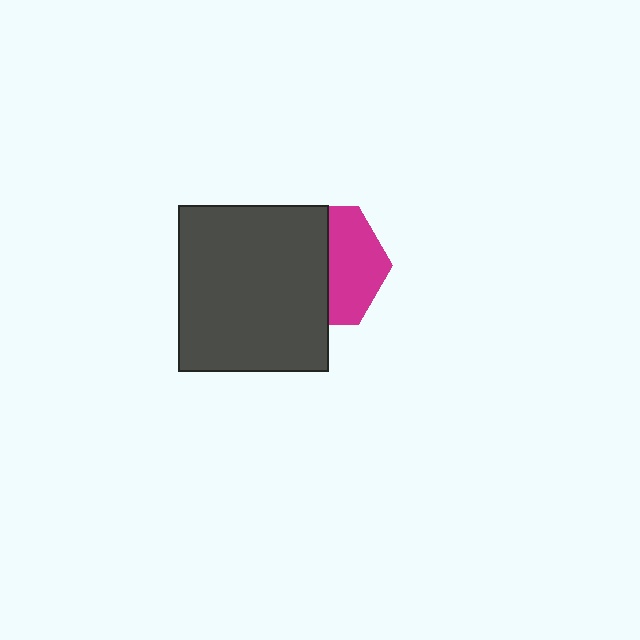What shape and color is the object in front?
The object in front is a dark gray rectangle.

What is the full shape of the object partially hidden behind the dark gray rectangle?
The partially hidden object is a magenta hexagon.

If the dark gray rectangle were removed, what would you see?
You would see the complete magenta hexagon.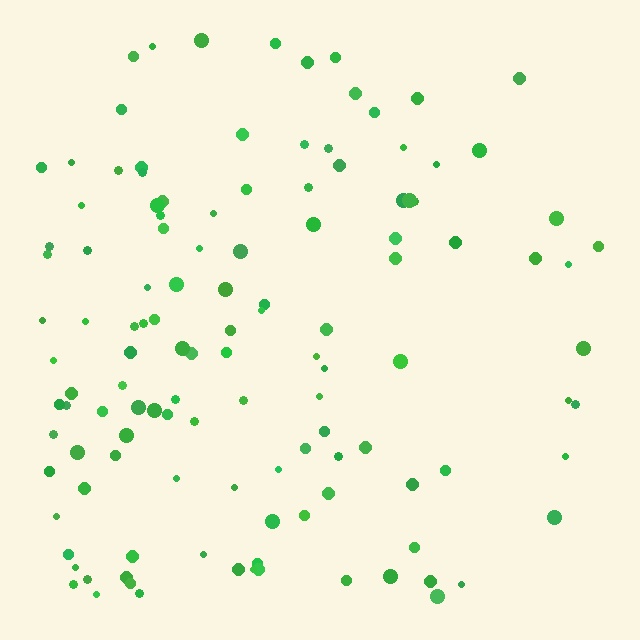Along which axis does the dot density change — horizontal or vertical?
Horizontal.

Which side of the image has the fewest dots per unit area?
The right.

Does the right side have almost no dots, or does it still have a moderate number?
Still a moderate number, just noticeably fewer than the left.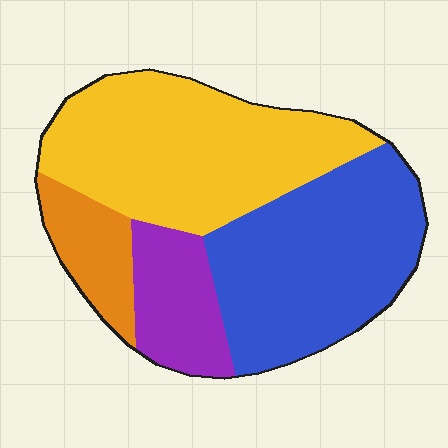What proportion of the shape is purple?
Purple covers about 15% of the shape.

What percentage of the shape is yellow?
Yellow covers around 40% of the shape.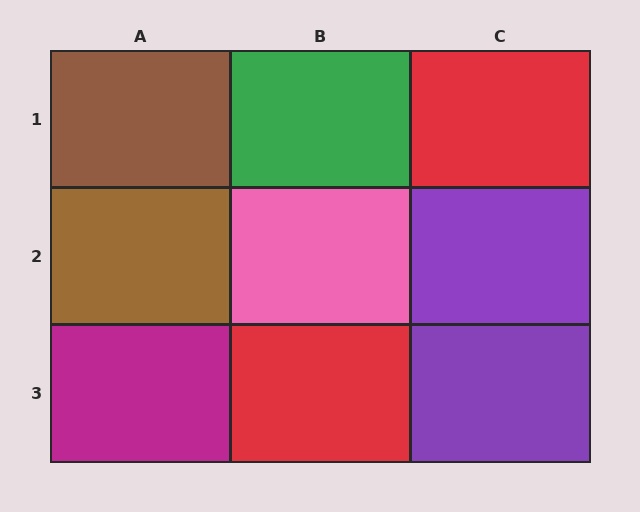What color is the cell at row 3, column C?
Purple.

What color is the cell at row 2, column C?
Purple.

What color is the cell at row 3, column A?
Magenta.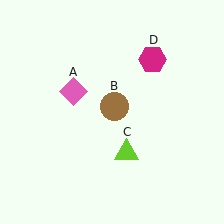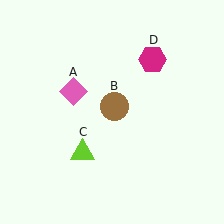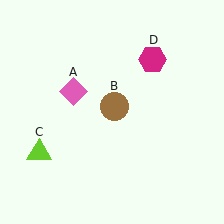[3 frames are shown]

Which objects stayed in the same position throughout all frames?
Pink diamond (object A) and brown circle (object B) and magenta hexagon (object D) remained stationary.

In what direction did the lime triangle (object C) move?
The lime triangle (object C) moved left.